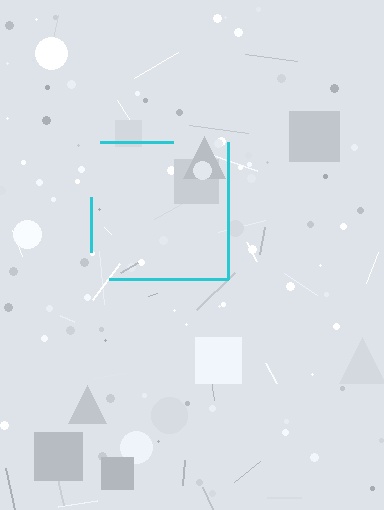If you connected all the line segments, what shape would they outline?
They would outline a square.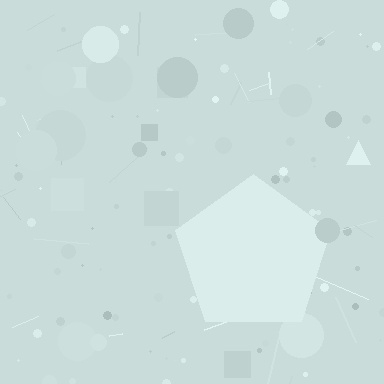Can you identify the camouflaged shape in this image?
The camouflaged shape is a pentagon.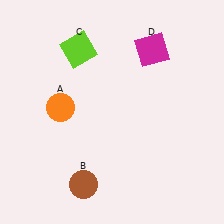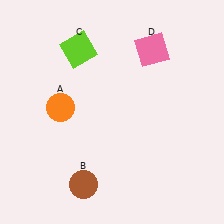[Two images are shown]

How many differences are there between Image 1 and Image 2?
There is 1 difference between the two images.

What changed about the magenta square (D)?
In Image 1, D is magenta. In Image 2, it changed to pink.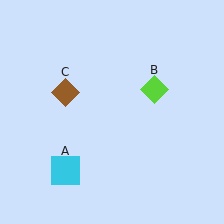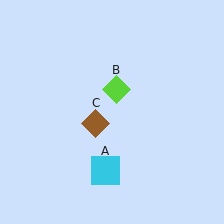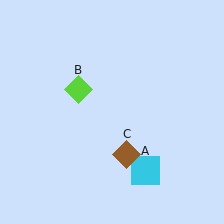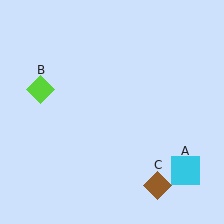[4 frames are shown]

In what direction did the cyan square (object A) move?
The cyan square (object A) moved right.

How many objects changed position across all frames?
3 objects changed position: cyan square (object A), lime diamond (object B), brown diamond (object C).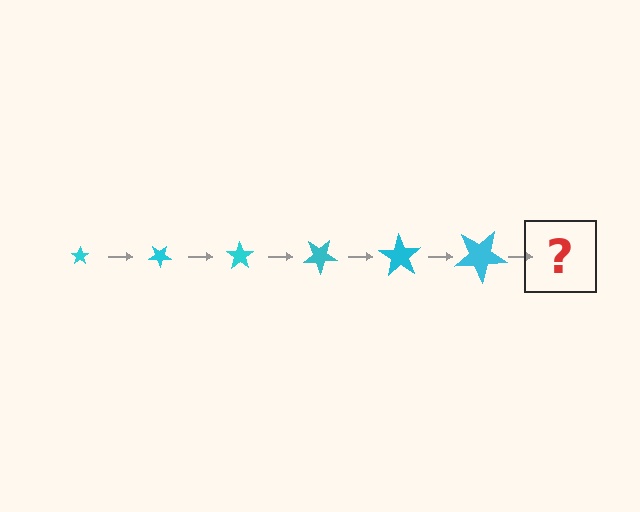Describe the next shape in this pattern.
It should be a star, larger than the previous one and rotated 210 degrees from the start.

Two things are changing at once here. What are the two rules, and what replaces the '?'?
The two rules are that the star grows larger each step and it rotates 35 degrees each step. The '?' should be a star, larger than the previous one and rotated 210 degrees from the start.